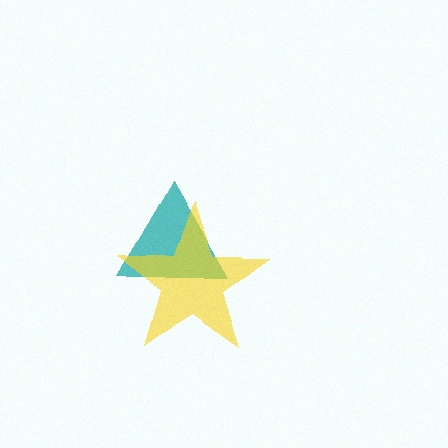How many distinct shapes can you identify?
There are 2 distinct shapes: a teal triangle, a yellow star.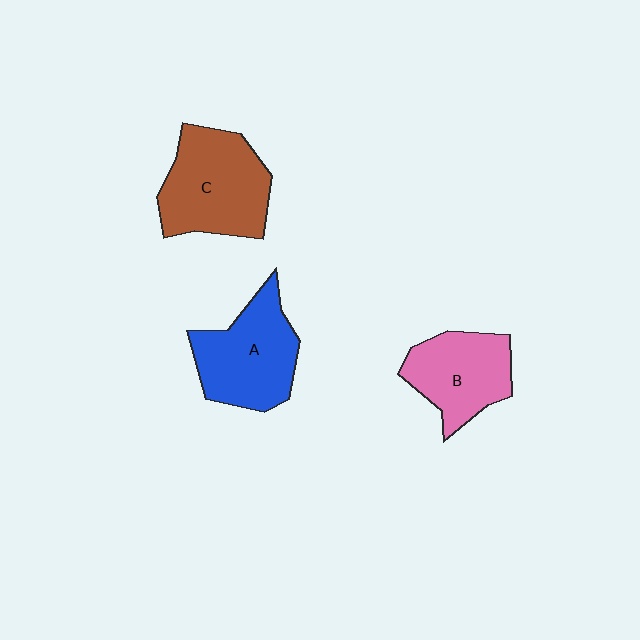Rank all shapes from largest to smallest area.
From largest to smallest: C (brown), A (blue), B (pink).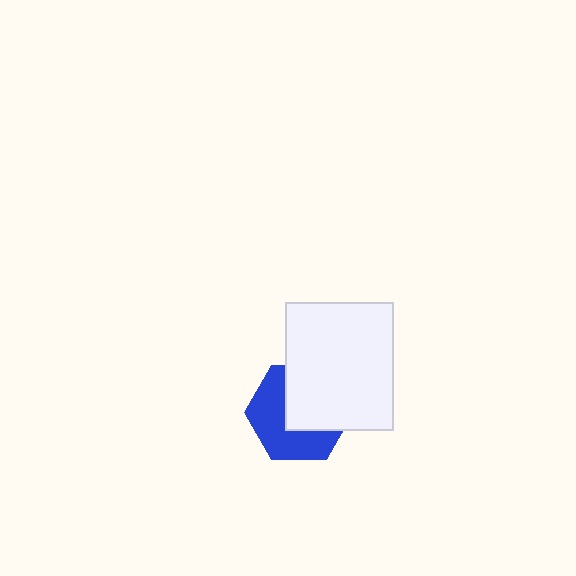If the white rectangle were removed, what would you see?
You would see the complete blue hexagon.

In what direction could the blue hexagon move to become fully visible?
The blue hexagon could move toward the lower-left. That would shift it out from behind the white rectangle entirely.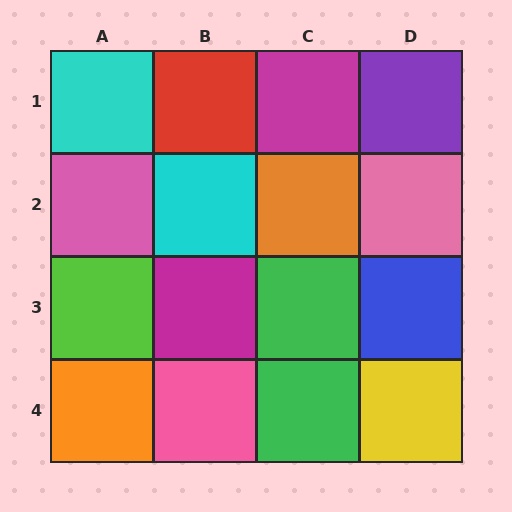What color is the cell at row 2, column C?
Orange.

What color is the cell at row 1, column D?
Purple.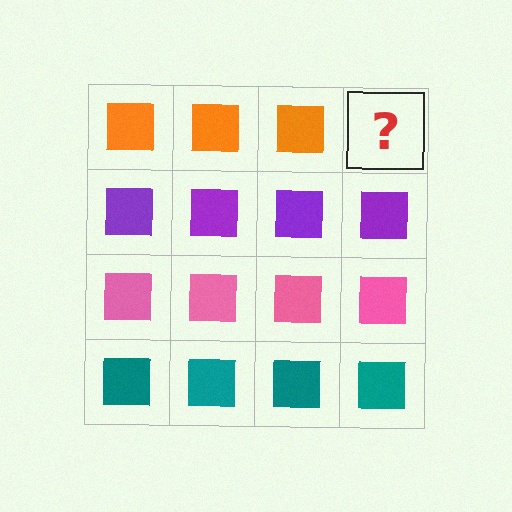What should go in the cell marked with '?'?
The missing cell should contain an orange square.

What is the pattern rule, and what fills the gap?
The rule is that each row has a consistent color. The gap should be filled with an orange square.